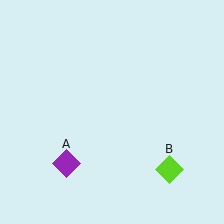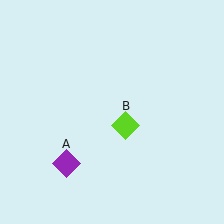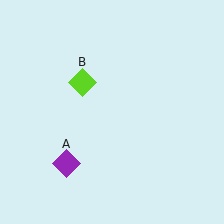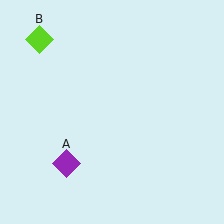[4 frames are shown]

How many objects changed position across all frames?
1 object changed position: lime diamond (object B).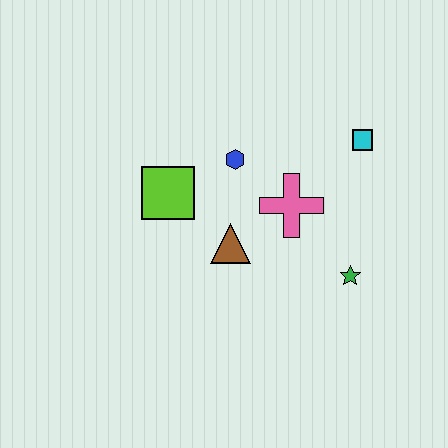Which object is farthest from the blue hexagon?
The green star is farthest from the blue hexagon.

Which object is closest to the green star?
The pink cross is closest to the green star.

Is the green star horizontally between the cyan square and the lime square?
Yes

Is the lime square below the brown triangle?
No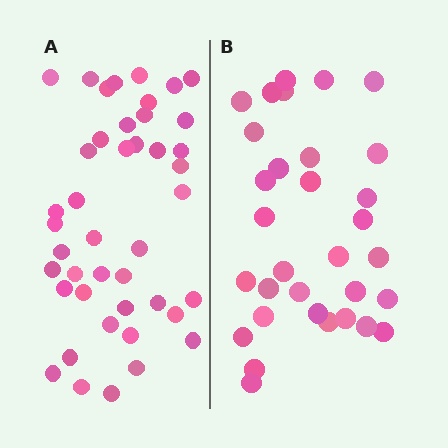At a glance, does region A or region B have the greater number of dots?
Region A (the left region) has more dots.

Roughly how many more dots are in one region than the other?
Region A has roughly 12 or so more dots than region B.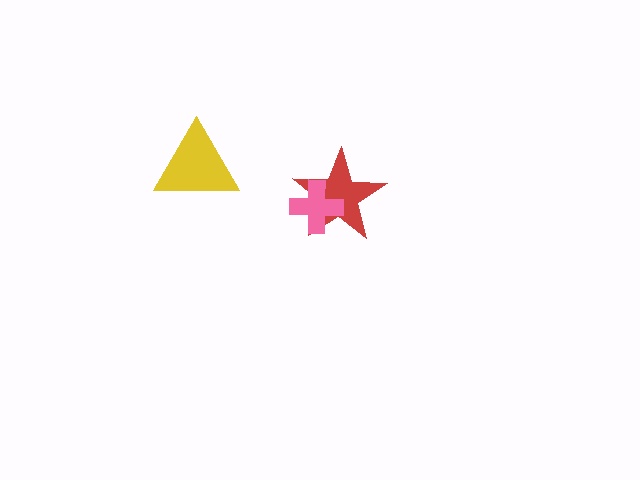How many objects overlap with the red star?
1 object overlaps with the red star.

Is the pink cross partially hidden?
No, no other shape covers it.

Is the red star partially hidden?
Yes, it is partially covered by another shape.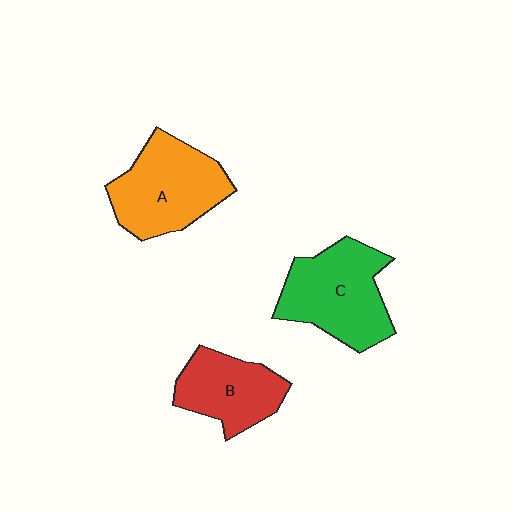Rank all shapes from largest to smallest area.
From largest to smallest: C (green), A (orange), B (red).